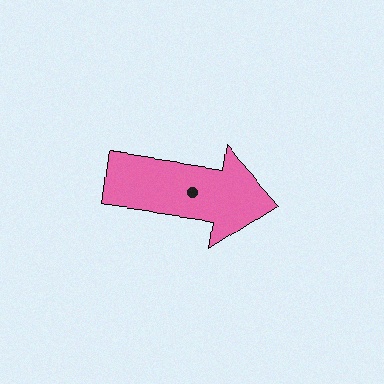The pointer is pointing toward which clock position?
Roughly 3 o'clock.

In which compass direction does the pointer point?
East.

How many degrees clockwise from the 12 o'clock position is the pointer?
Approximately 98 degrees.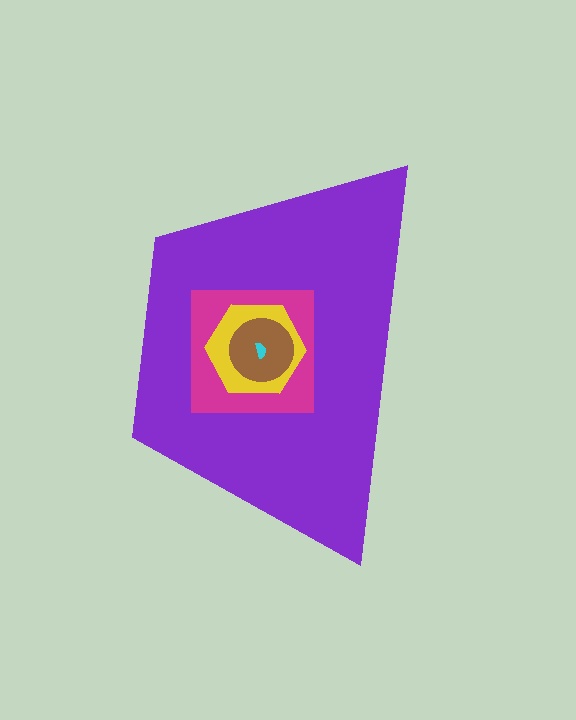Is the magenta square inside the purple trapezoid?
Yes.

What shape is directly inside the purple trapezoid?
The magenta square.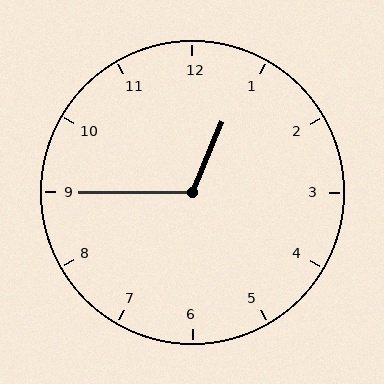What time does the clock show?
12:45.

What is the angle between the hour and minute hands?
Approximately 112 degrees.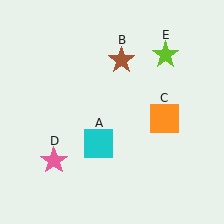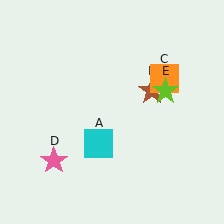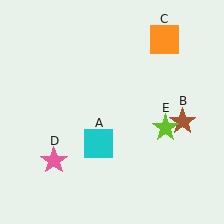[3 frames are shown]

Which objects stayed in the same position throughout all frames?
Cyan square (object A) and pink star (object D) remained stationary.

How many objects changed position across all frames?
3 objects changed position: brown star (object B), orange square (object C), lime star (object E).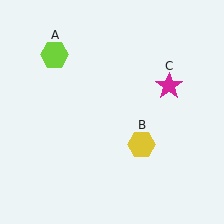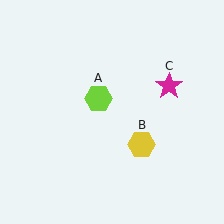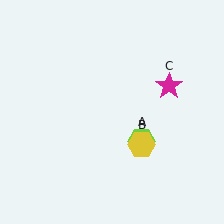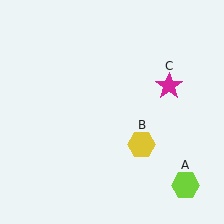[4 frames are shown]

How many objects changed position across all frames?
1 object changed position: lime hexagon (object A).